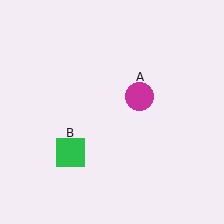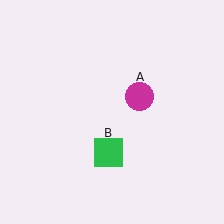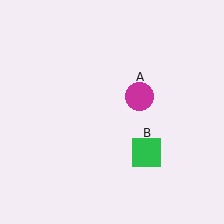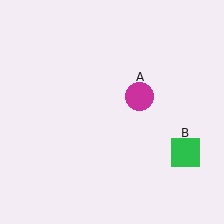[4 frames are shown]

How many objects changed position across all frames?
1 object changed position: green square (object B).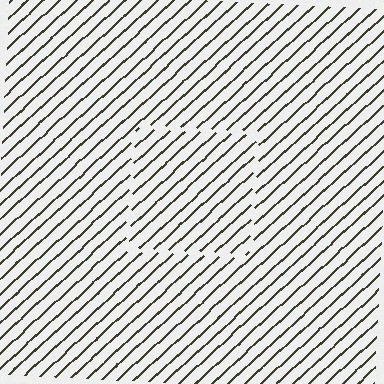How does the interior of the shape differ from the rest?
The interior of the shape contains the same grating, shifted by half a period — the contour is defined by the phase discontinuity where line-ends from the inner and outer gratings abut.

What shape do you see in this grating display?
An illusory square. The interior of the shape contains the same grating, shifted by half a period — the contour is defined by the phase discontinuity where line-ends from the inner and outer gratings abut.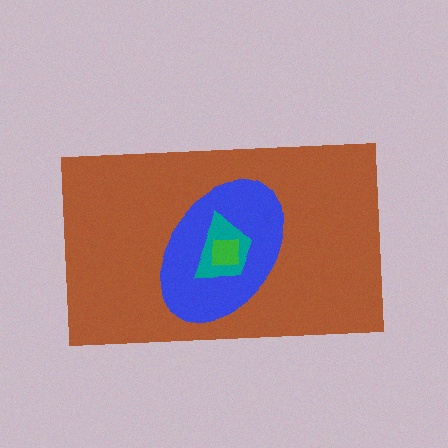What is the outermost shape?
The brown rectangle.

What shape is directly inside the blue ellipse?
The teal trapezoid.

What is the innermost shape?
The green square.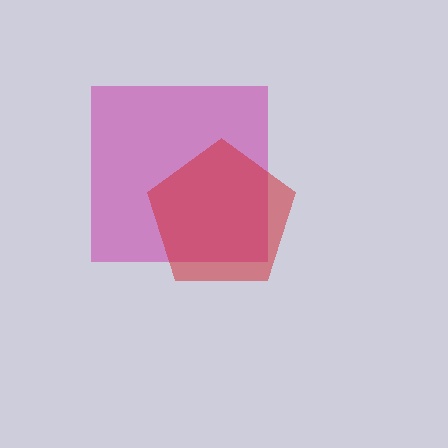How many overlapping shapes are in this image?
There are 2 overlapping shapes in the image.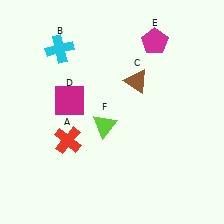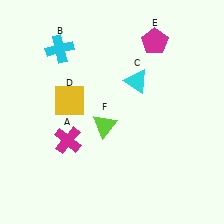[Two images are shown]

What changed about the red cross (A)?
In Image 1, A is red. In Image 2, it changed to magenta.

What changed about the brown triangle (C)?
In Image 1, C is brown. In Image 2, it changed to cyan.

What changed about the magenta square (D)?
In Image 1, D is magenta. In Image 2, it changed to yellow.